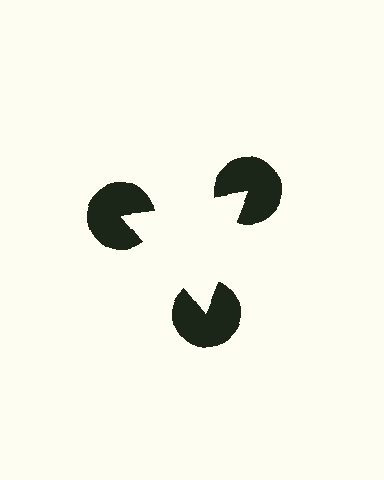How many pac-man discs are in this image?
There are 3 — one at each vertex of the illusory triangle.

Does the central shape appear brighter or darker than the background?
It typically appears slightly brighter than the background, even though no actual brightness change is drawn.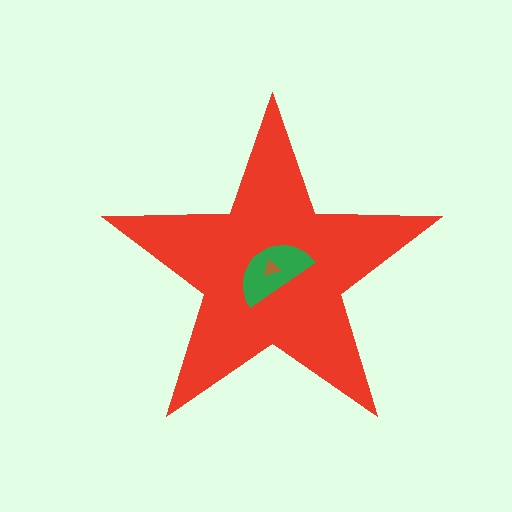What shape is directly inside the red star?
The green semicircle.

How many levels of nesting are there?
3.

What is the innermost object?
The brown triangle.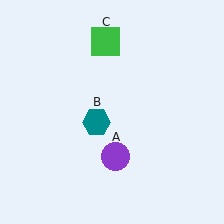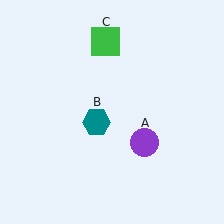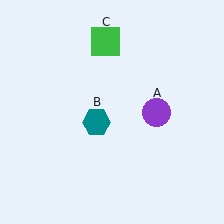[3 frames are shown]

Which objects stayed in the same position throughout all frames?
Teal hexagon (object B) and green square (object C) remained stationary.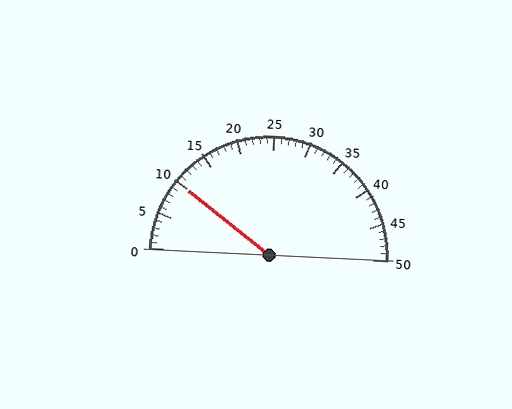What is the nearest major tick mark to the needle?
The nearest major tick mark is 10.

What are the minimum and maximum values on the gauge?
The gauge ranges from 0 to 50.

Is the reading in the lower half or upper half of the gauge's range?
The reading is in the lower half of the range (0 to 50).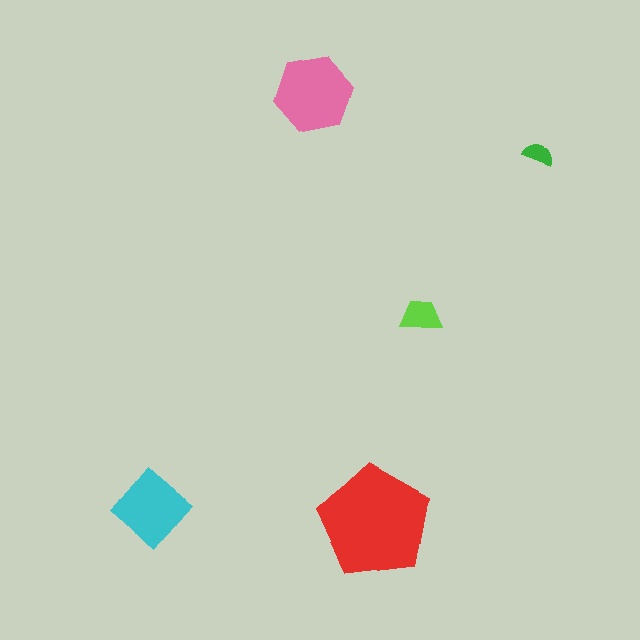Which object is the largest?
The red pentagon.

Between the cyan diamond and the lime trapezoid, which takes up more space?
The cyan diamond.